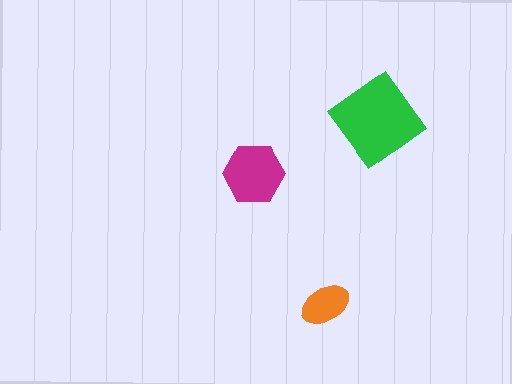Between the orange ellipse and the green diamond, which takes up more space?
The green diamond.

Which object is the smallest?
The orange ellipse.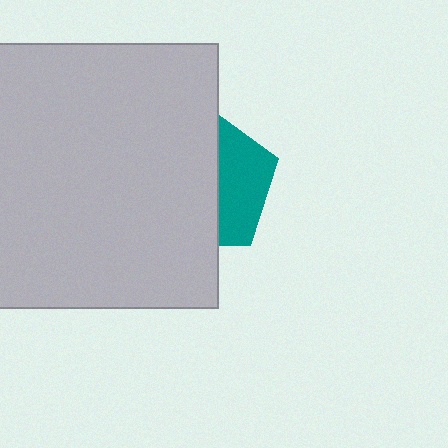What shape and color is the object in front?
The object in front is a light gray rectangle.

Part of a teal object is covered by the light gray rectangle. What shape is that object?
It is a pentagon.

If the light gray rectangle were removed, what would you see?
You would see the complete teal pentagon.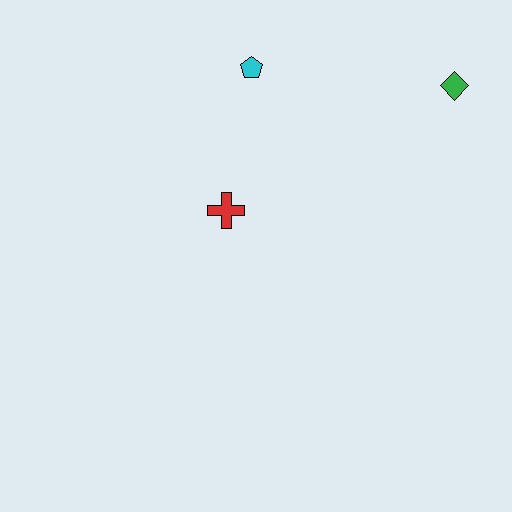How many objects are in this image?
There are 3 objects.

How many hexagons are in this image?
There are no hexagons.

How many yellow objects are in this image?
There are no yellow objects.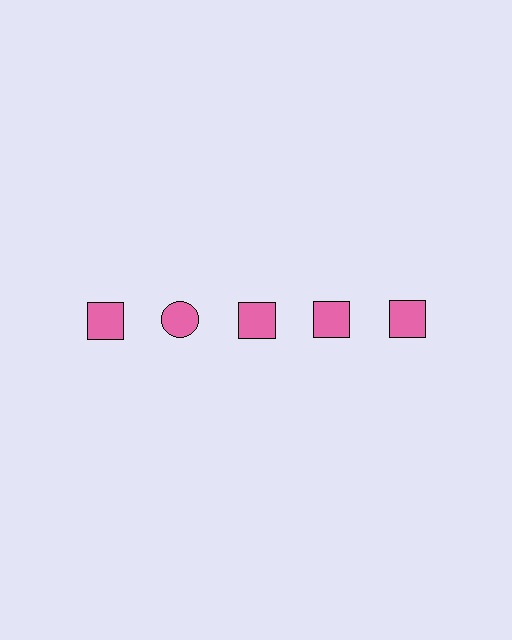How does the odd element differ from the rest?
It has a different shape: circle instead of square.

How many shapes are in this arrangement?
There are 5 shapes arranged in a grid pattern.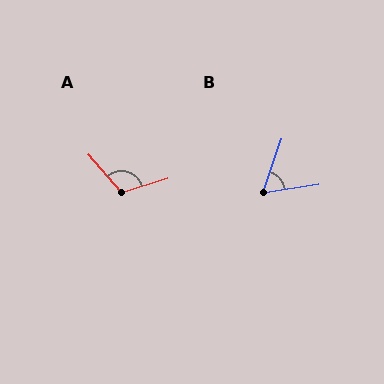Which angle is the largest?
A, at approximately 114 degrees.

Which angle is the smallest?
B, at approximately 62 degrees.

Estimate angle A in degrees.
Approximately 114 degrees.